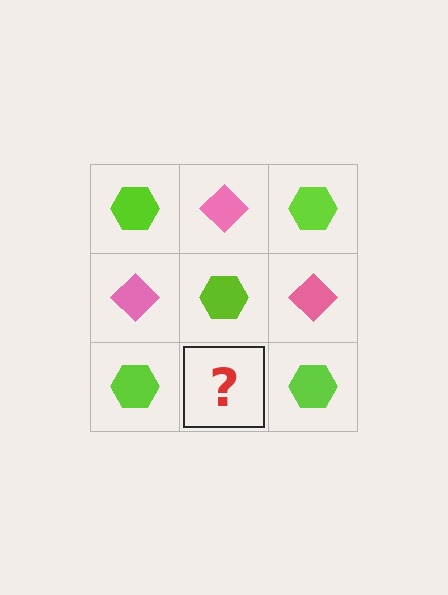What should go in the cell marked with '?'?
The missing cell should contain a pink diamond.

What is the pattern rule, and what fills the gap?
The rule is that it alternates lime hexagon and pink diamond in a checkerboard pattern. The gap should be filled with a pink diamond.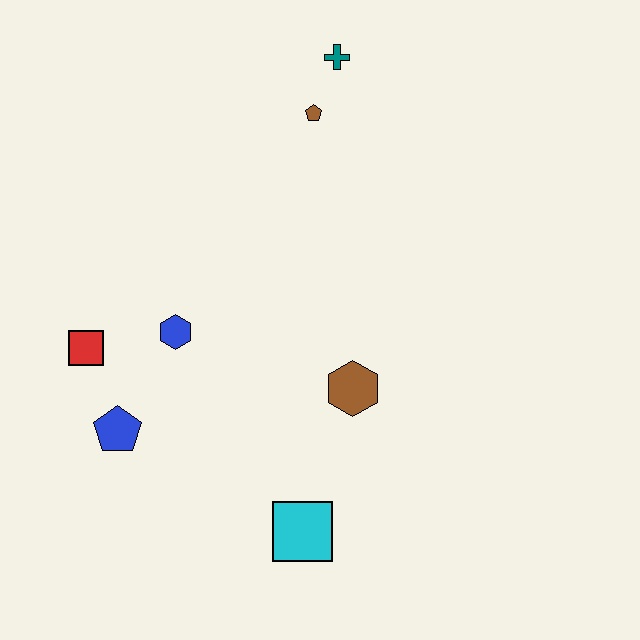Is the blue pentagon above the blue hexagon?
No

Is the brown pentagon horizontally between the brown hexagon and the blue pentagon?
Yes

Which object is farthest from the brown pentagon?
The cyan square is farthest from the brown pentagon.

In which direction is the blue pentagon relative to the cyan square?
The blue pentagon is to the left of the cyan square.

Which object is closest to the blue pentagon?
The red square is closest to the blue pentagon.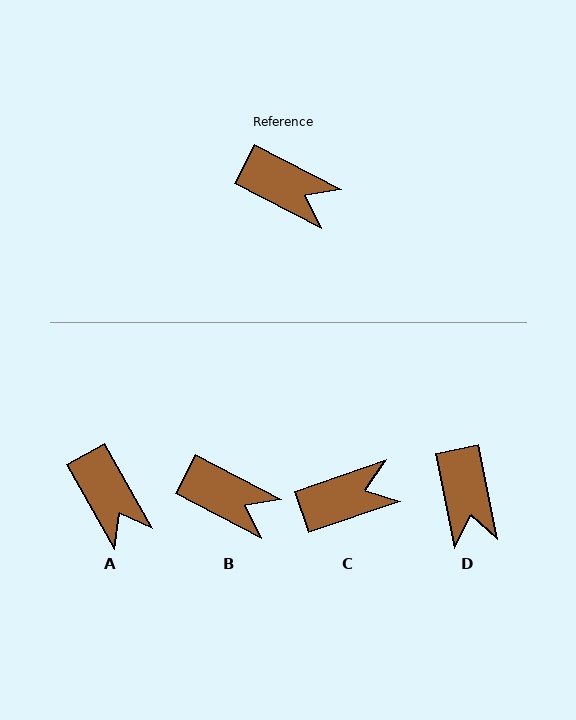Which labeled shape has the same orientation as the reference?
B.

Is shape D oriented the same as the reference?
No, it is off by about 51 degrees.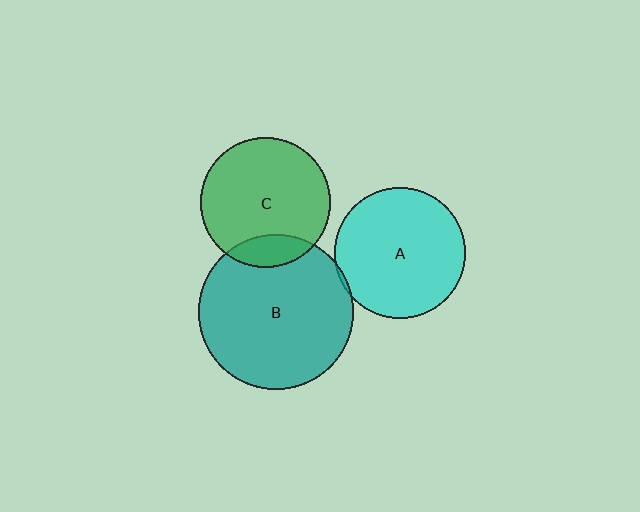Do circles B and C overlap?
Yes.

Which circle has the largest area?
Circle B (teal).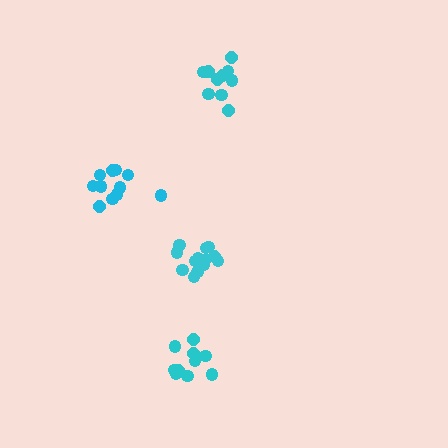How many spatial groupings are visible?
There are 4 spatial groupings.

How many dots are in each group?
Group 1: 14 dots, Group 2: 11 dots, Group 3: 10 dots, Group 4: 10 dots (45 total).